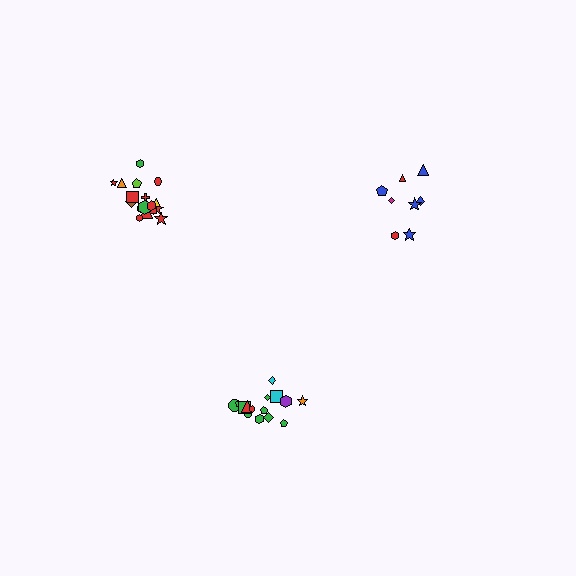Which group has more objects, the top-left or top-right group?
The top-left group.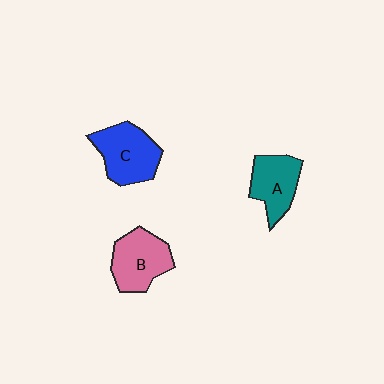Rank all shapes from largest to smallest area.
From largest to smallest: C (blue), B (pink), A (teal).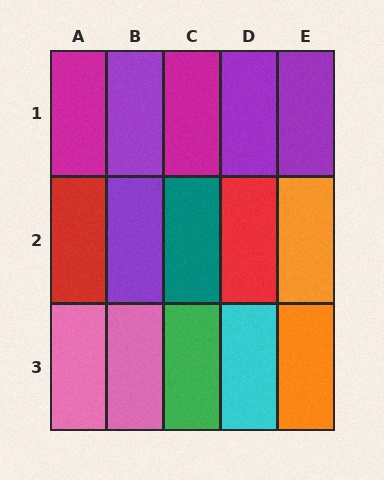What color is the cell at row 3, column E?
Orange.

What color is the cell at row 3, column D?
Cyan.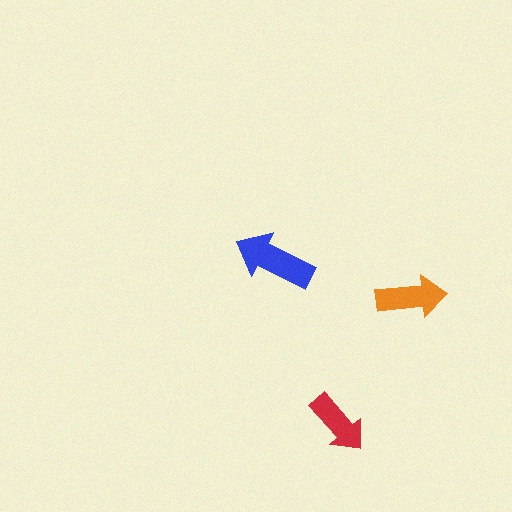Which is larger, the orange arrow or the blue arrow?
The blue one.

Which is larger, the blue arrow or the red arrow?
The blue one.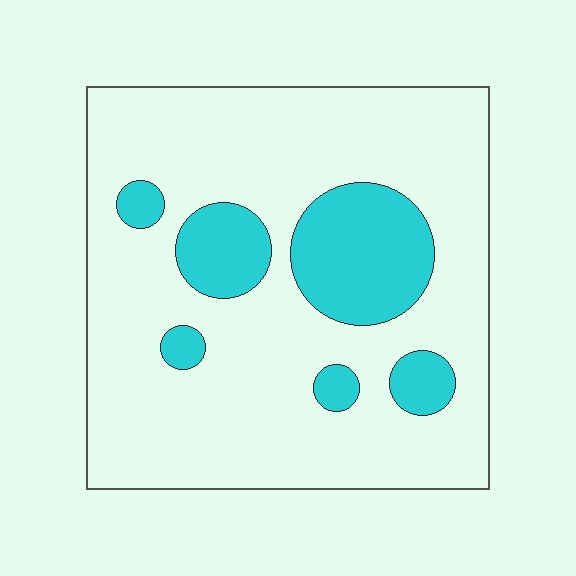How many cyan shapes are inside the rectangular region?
6.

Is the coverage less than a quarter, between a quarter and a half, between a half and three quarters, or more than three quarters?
Less than a quarter.